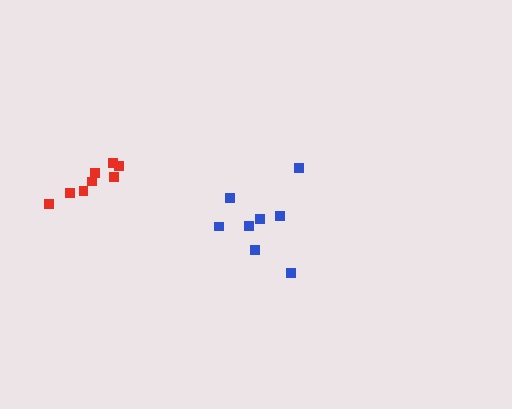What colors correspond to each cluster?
The clusters are colored: blue, red.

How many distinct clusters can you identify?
There are 2 distinct clusters.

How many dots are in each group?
Group 1: 8 dots, Group 2: 8 dots (16 total).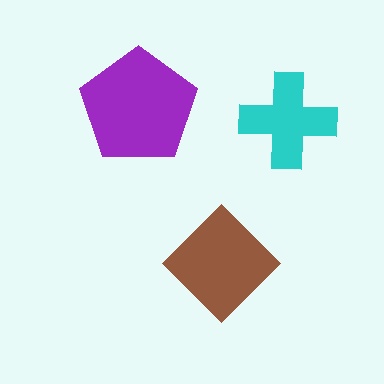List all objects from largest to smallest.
The purple pentagon, the brown diamond, the cyan cross.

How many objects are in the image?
There are 3 objects in the image.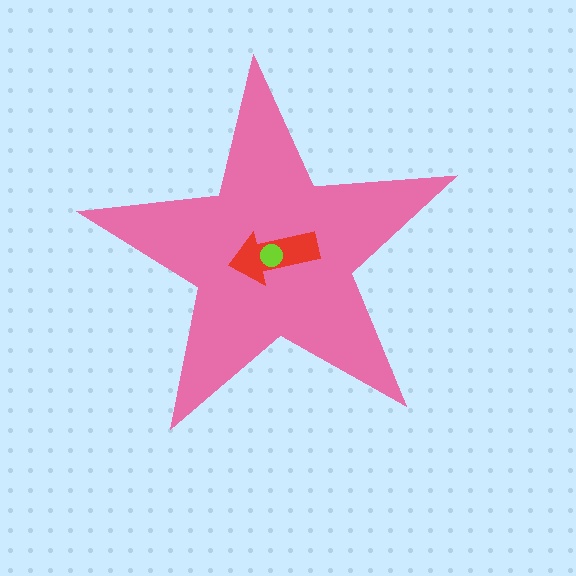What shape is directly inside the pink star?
The red arrow.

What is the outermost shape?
The pink star.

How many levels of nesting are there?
3.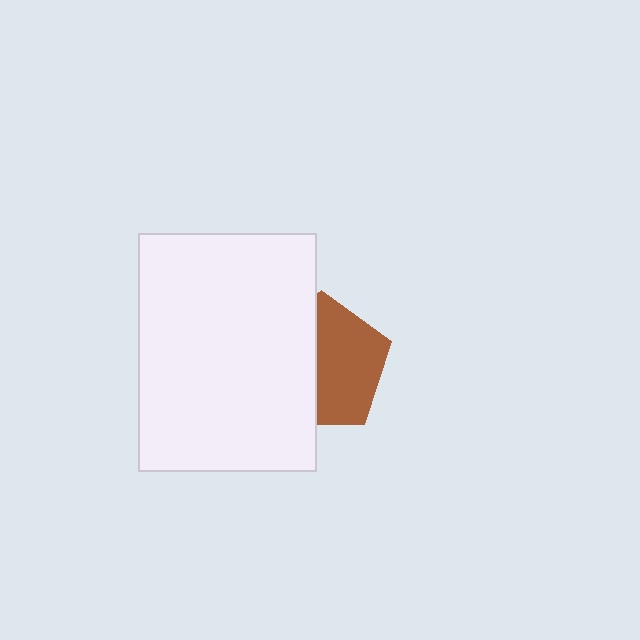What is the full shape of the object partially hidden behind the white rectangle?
The partially hidden object is a brown pentagon.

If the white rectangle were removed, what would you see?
You would see the complete brown pentagon.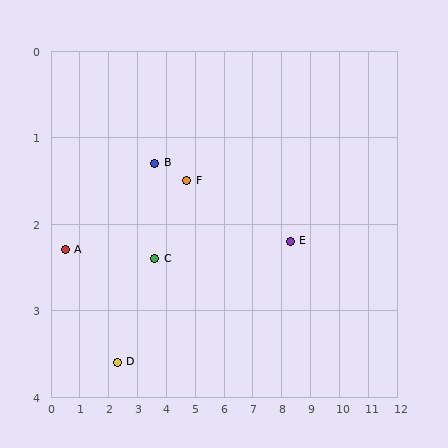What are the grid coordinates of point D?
Point D is at approximately (2.3, 3.6).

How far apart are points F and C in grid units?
Points F and C are about 1.4 grid units apart.